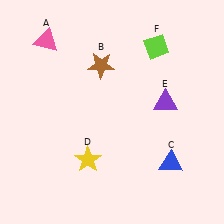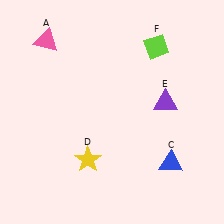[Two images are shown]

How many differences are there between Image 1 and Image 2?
There is 1 difference between the two images.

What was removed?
The brown star (B) was removed in Image 2.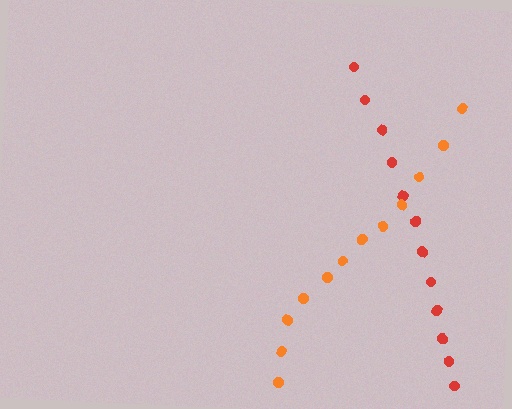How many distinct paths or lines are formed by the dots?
There are 2 distinct paths.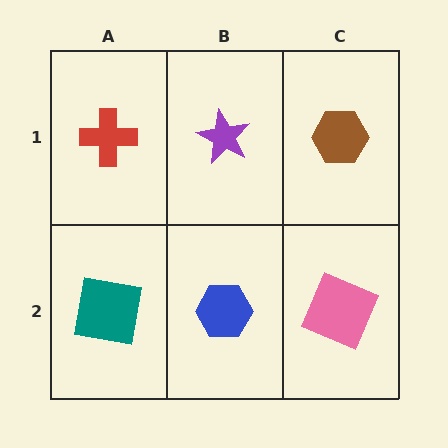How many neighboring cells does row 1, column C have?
2.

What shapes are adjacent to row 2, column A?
A red cross (row 1, column A), a blue hexagon (row 2, column B).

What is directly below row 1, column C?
A pink square.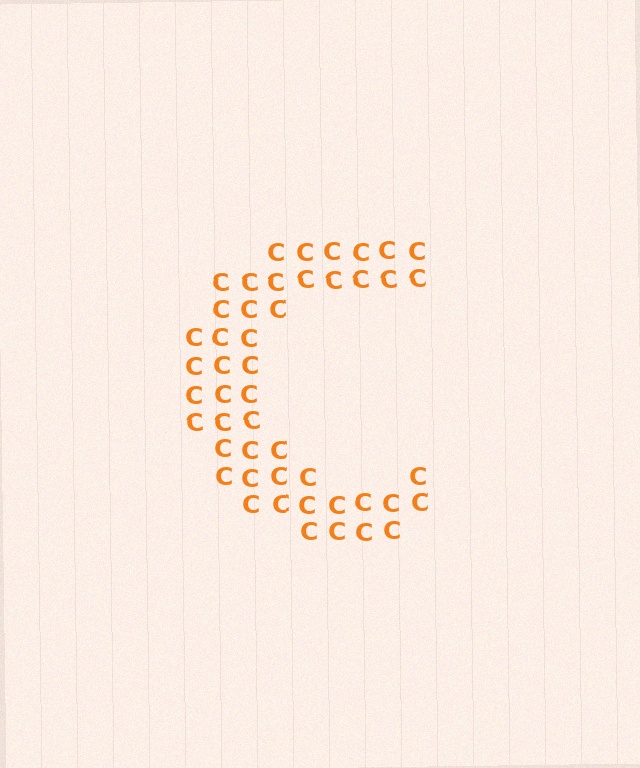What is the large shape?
The large shape is the letter C.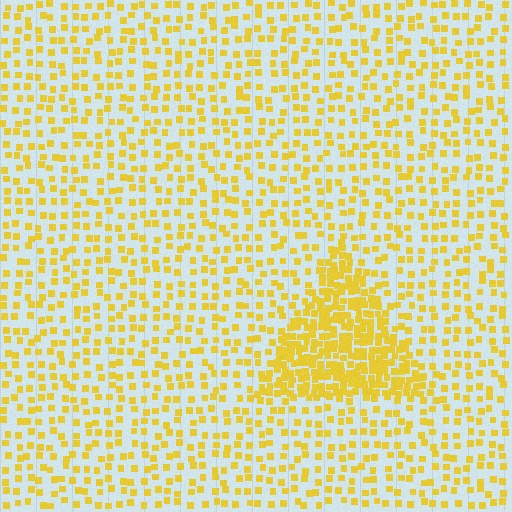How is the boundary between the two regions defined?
The boundary is defined by a change in element density (approximately 2.6x ratio). All elements are the same color, size, and shape.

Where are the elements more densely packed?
The elements are more densely packed inside the triangle boundary.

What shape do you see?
I see a triangle.